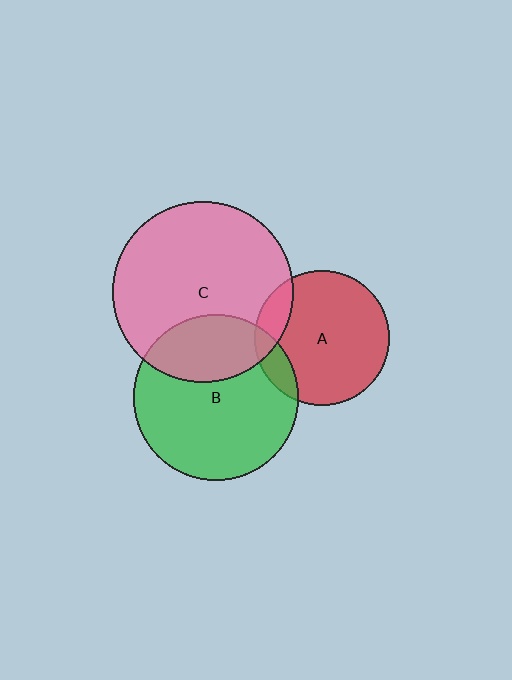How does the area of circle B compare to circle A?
Approximately 1.5 times.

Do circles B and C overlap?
Yes.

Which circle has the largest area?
Circle C (pink).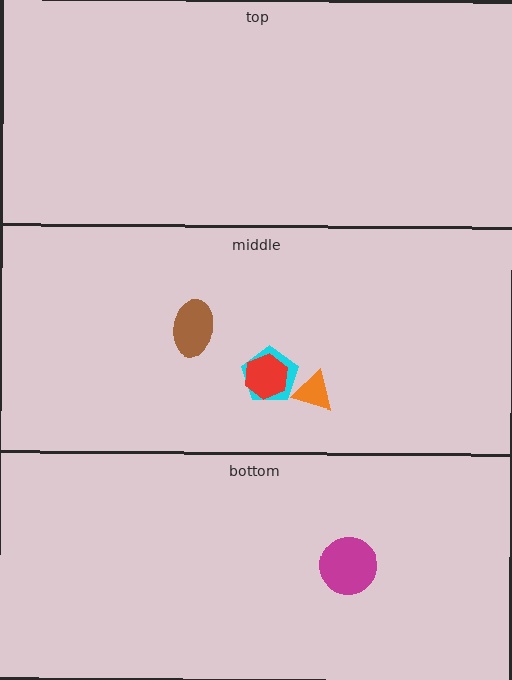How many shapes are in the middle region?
4.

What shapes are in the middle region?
The cyan pentagon, the red hexagon, the orange triangle, the brown ellipse.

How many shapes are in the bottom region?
1.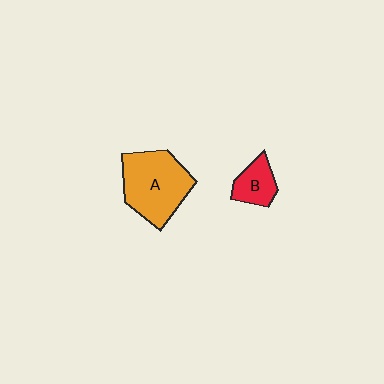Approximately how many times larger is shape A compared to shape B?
Approximately 2.4 times.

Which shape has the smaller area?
Shape B (red).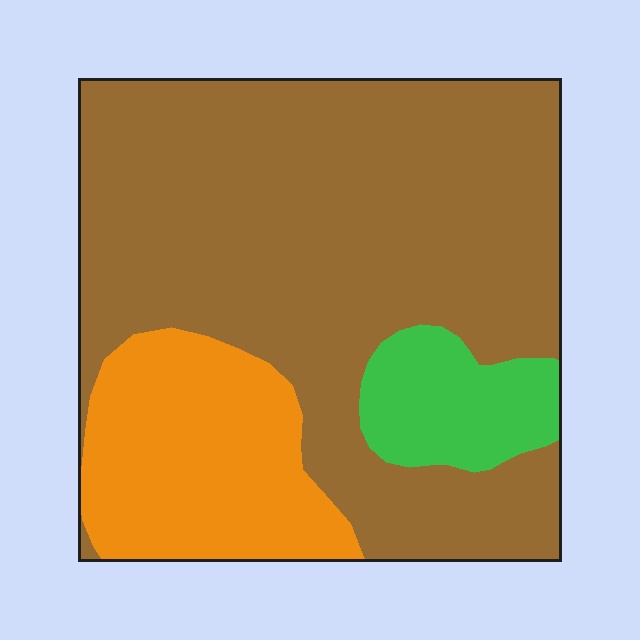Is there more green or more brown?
Brown.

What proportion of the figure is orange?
Orange takes up between a sixth and a third of the figure.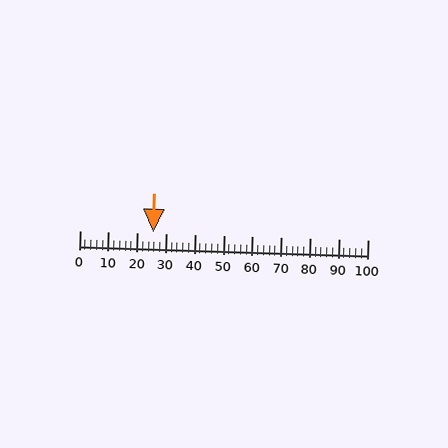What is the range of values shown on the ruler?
The ruler shows values from 0 to 100.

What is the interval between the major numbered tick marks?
The major tick marks are spaced 10 units apart.